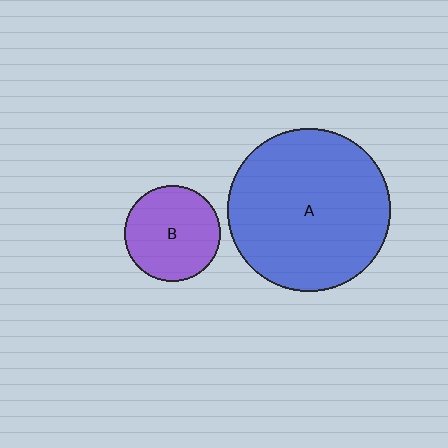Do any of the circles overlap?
No, none of the circles overlap.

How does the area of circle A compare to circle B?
Approximately 2.9 times.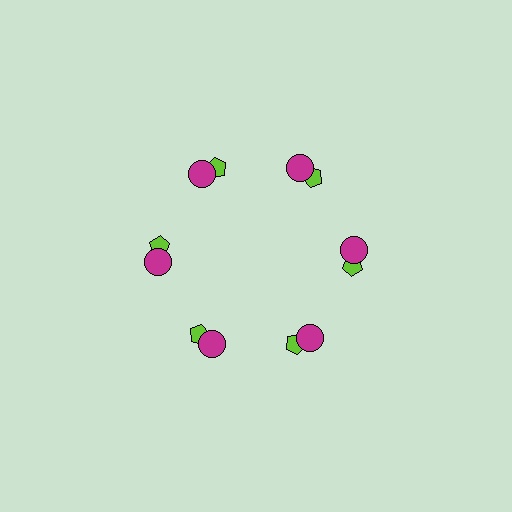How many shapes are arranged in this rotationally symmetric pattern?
There are 12 shapes, arranged in 6 groups of 2.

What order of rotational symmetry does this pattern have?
This pattern has 6-fold rotational symmetry.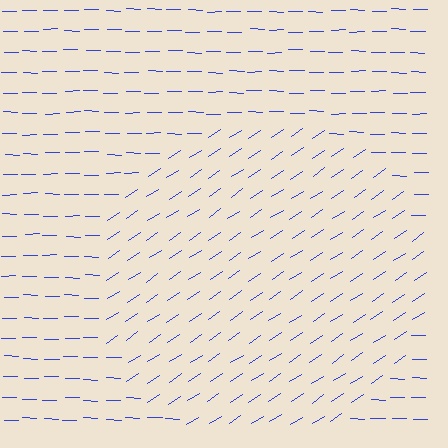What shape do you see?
I see a circle.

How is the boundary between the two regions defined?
The boundary is defined purely by a change in line orientation (approximately 34 degrees difference). All lines are the same color and thickness.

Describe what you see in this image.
The image is filled with small blue line segments. A circle region in the image has lines oriented differently from the surrounding lines, creating a visible texture boundary.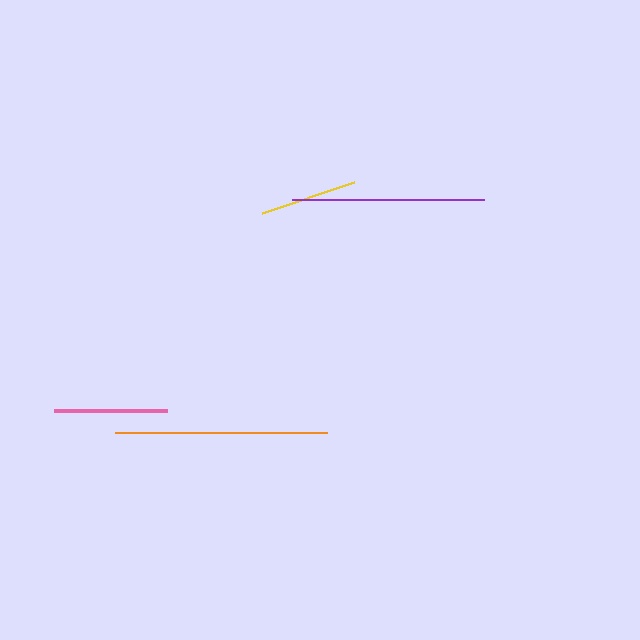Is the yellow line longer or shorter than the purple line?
The purple line is longer than the yellow line.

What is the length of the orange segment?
The orange segment is approximately 212 pixels long.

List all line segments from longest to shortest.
From longest to shortest: orange, purple, pink, yellow.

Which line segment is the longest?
The orange line is the longest at approximately 212 pixels.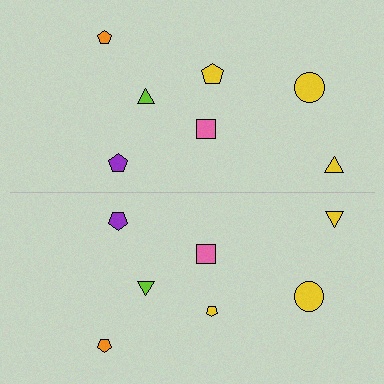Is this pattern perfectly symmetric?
No, the pattern is not perfectly symmetric. The yellow pentagon on the bottom side has a different size than its mirror counterpart.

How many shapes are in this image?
There are 14 shapes in this image.